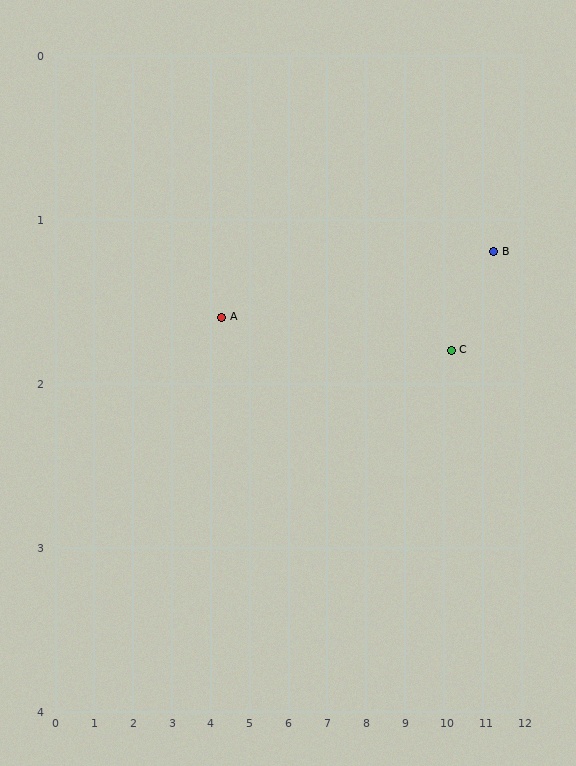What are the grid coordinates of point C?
Point C is at approximately (10.2, 1.8).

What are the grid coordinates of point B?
Point B is at approximately (11.3, 1.2).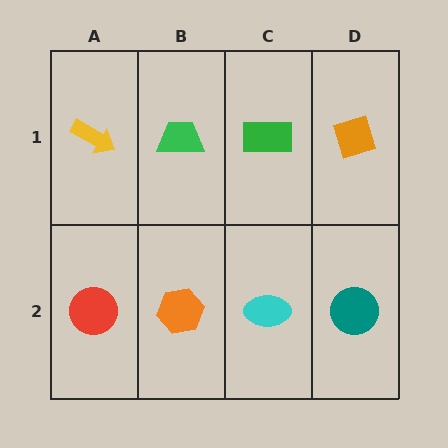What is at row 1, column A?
A yellow arrow.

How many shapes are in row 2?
4 shapes.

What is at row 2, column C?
A cyan ellipse.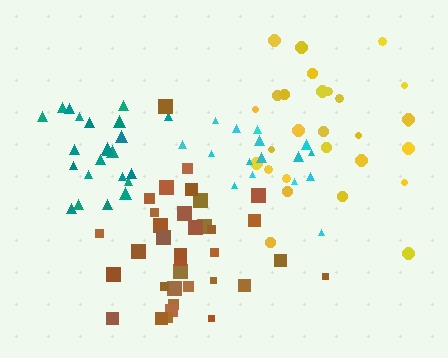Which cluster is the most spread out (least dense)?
Cyan.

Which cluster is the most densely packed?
Teal.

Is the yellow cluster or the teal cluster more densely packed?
Teal.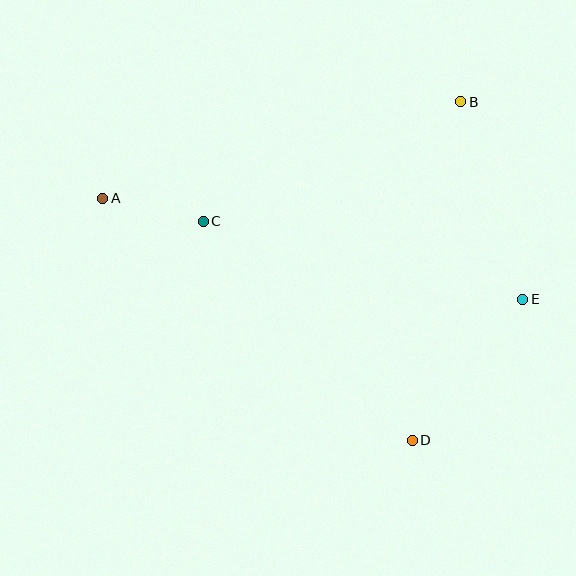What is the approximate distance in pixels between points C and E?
The distance between C and E is approximately 329 pixels.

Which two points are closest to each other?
Points A and C are closest to each other.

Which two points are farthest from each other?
Points A and E are farthest from each other.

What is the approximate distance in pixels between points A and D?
The distance between A and D is approximately 393 pixels.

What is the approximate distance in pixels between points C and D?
The distance between C and D is approximately 303 pixels.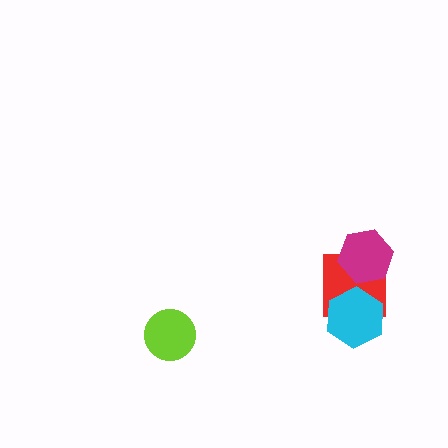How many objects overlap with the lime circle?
0 objects overlap with the lime circle.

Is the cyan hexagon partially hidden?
No, no other shape covers it.